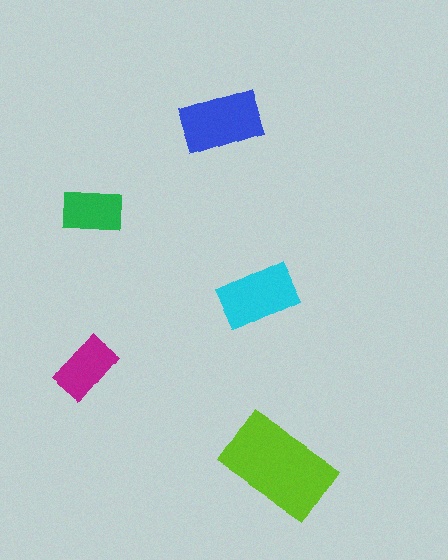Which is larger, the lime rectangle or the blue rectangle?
The lime one.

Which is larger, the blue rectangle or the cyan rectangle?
The blue one.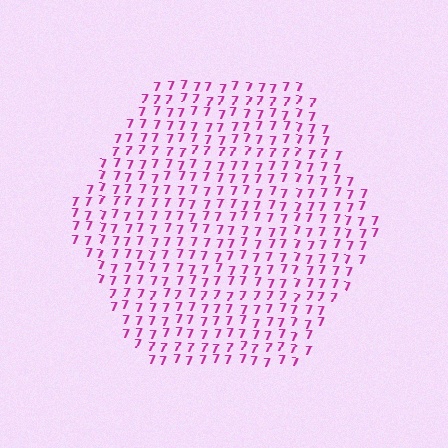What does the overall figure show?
The overall figure shows a hexagon.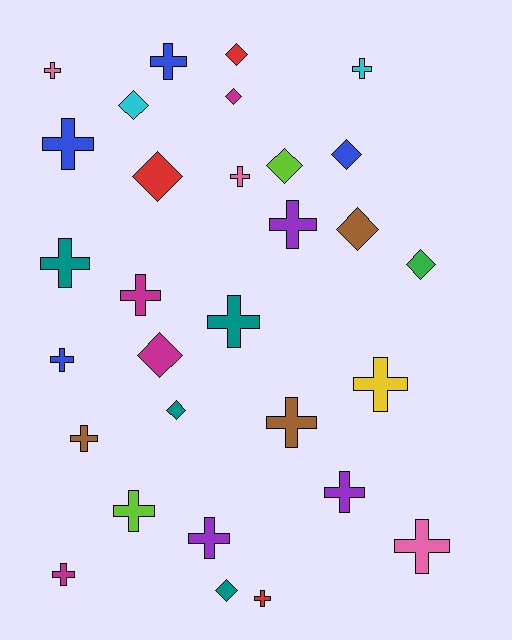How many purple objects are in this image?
There are 3 purple objects.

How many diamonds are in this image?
There are 11 diamonds.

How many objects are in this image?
There are 30 objects.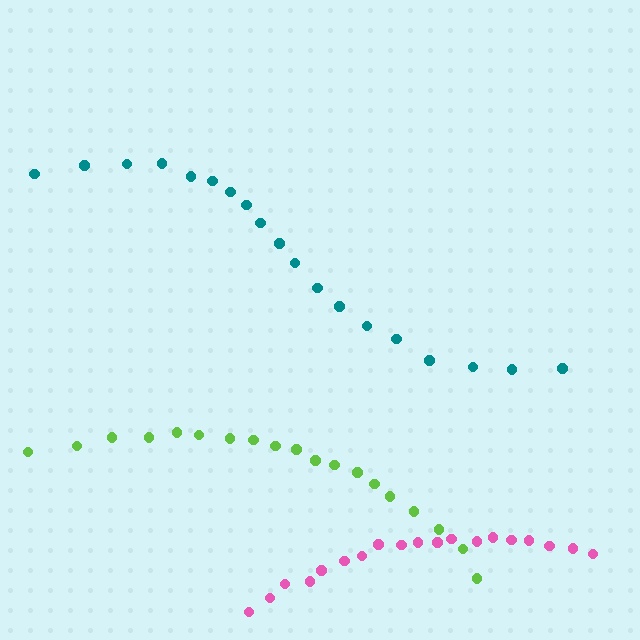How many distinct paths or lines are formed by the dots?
There are 3 distinct paths.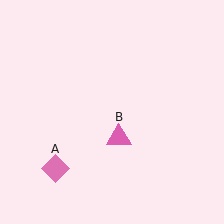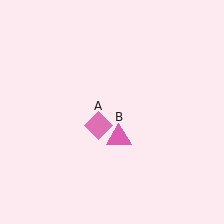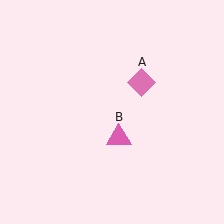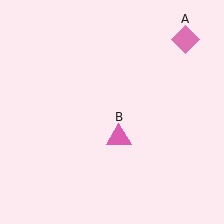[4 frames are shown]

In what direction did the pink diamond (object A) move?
The pink diamond (object A) moved up and to the right.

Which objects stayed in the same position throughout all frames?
Pink triangle (object B) remained stationary.